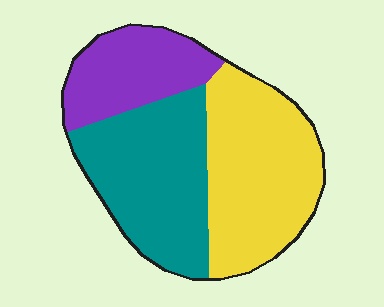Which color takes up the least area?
Purple, at roughly 20%.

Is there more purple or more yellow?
Yellow.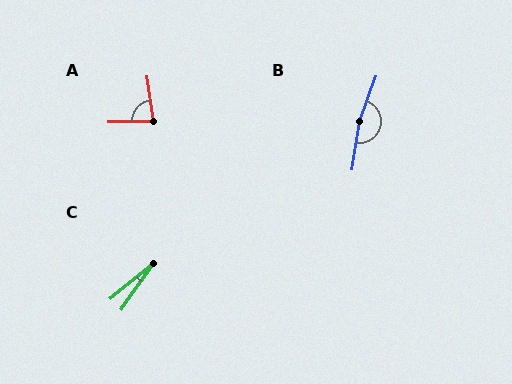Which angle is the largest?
B, at approximately 169 degrees.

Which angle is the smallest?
C, at approximately 15 degrees.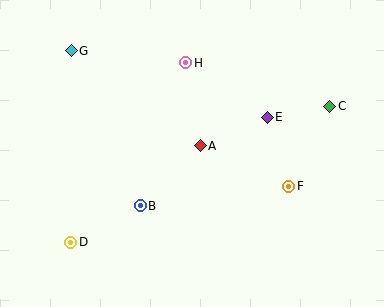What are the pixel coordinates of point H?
Point H is at (186, 63).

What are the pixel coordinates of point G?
Point G is at (71, 51).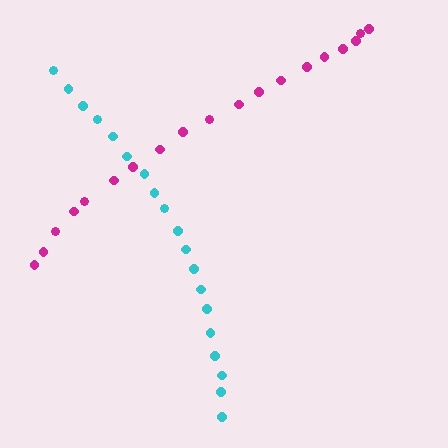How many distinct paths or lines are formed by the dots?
There are 2 distinct paths.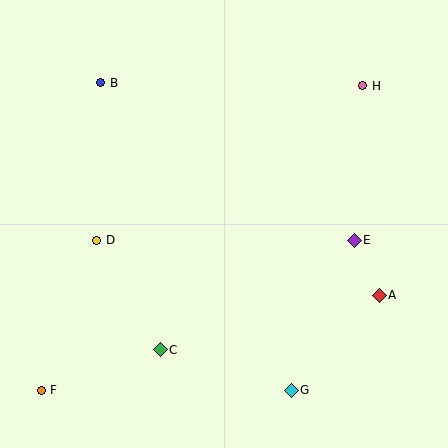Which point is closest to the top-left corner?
Point B is closest to the top-left corner.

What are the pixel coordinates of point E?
Point E is at (354, 240).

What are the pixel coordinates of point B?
Point B is at (101, 83).